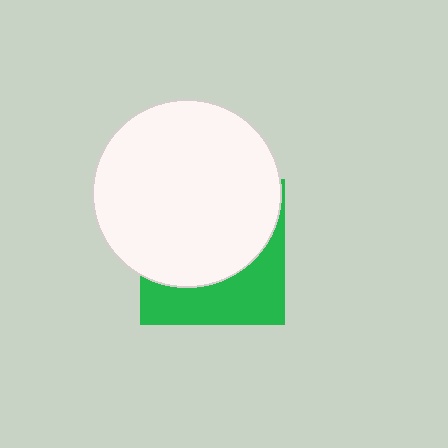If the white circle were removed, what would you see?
You would see the complete green square.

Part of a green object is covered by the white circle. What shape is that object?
It is a square.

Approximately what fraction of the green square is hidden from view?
Roughly 62% of the green square is hidden behind the white circle.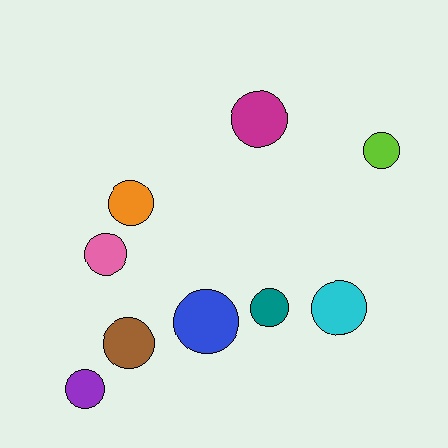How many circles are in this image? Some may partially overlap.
There are 9 circles.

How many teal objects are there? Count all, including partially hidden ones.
There is 1 teal object.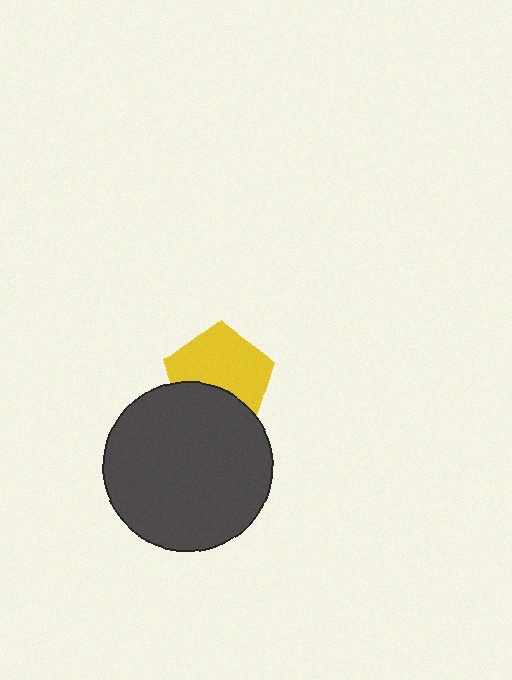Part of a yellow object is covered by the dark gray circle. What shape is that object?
It is a pentagon.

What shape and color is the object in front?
The object in front is a dark gray circle.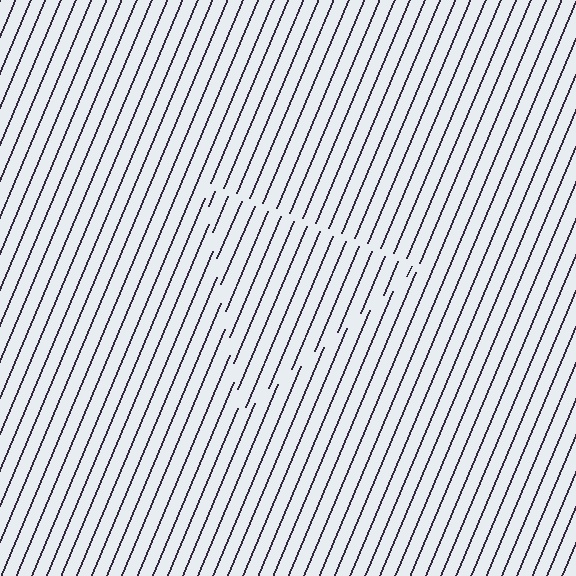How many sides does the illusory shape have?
3 sides — the line-ends trace a triangle.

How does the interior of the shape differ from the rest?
The interior of the shape contains the same grating, shifted by half a period — the contour is defined by the phase discontinuity where line-ends from the inner and outer gratings abut.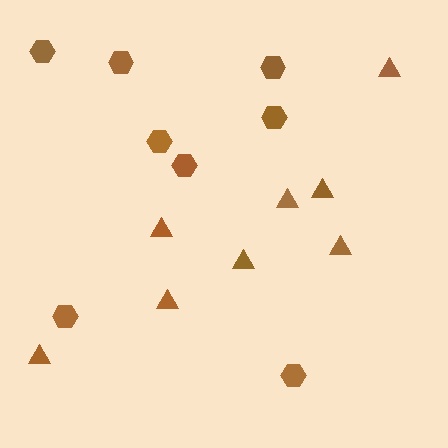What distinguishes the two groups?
There are 2 groups: one group of hexagons (8) and one group of triangles (8).